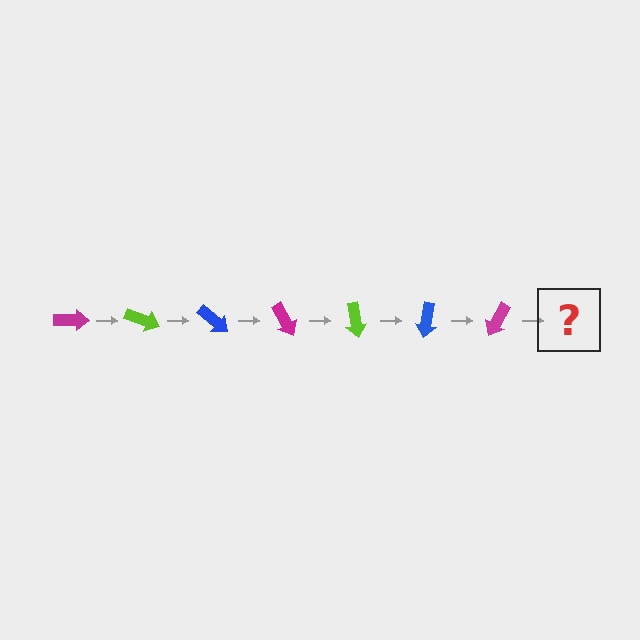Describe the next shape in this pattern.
It should be a lime arrow, rotated 140 degrees from the start.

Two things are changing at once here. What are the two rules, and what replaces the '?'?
The two rules are that it rotates 20 degrees each step and the color cycles through magenta, lime, and blue. The '?' should be a lime arrow, rotated 140 degrees from the start.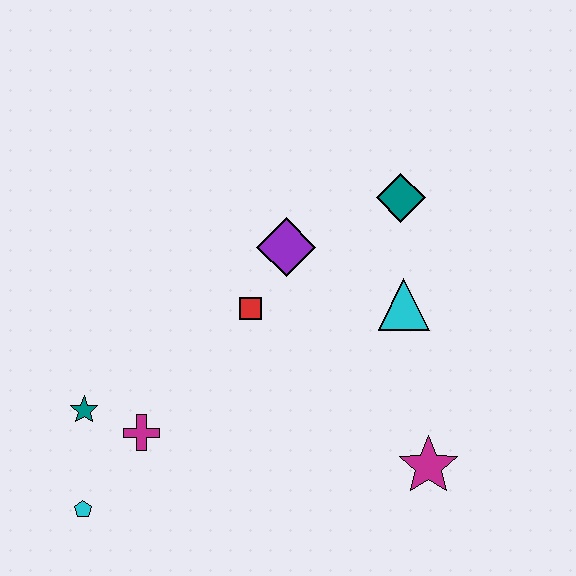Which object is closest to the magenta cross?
The teal star is closest to the magenta cross.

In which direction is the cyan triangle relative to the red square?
The cyan triangle is to the right of the red square.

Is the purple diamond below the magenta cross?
No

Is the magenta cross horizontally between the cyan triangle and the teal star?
Yes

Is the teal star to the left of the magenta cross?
Yes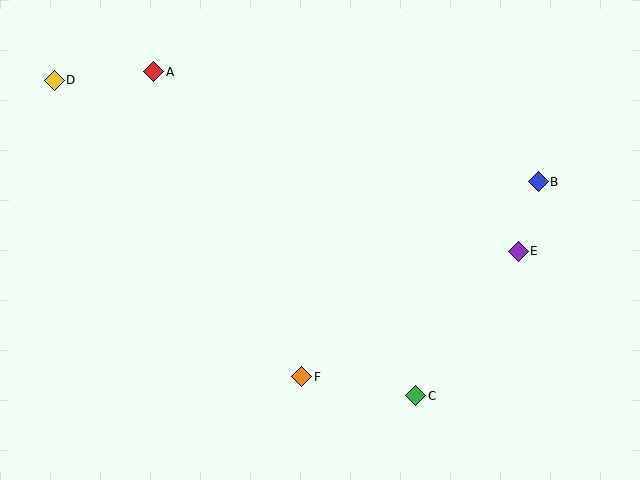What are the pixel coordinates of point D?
Point D is at (54, 80).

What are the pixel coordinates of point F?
Point F is at (302, 377).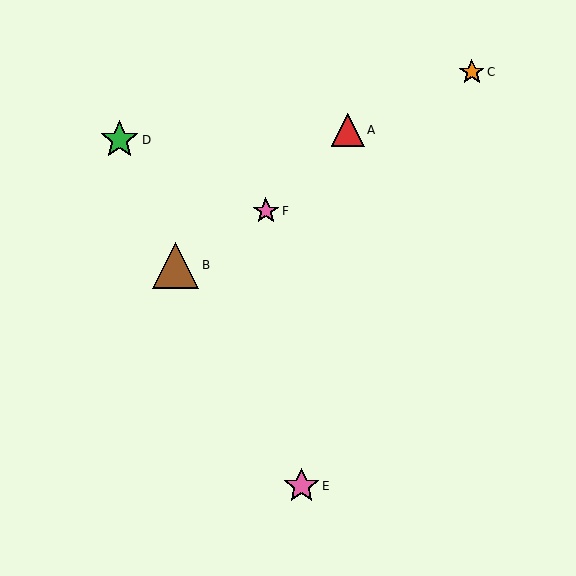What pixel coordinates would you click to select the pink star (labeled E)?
Click at (301, 486) to select the pink star E.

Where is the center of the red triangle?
The center of the red triangle is at (348, 130).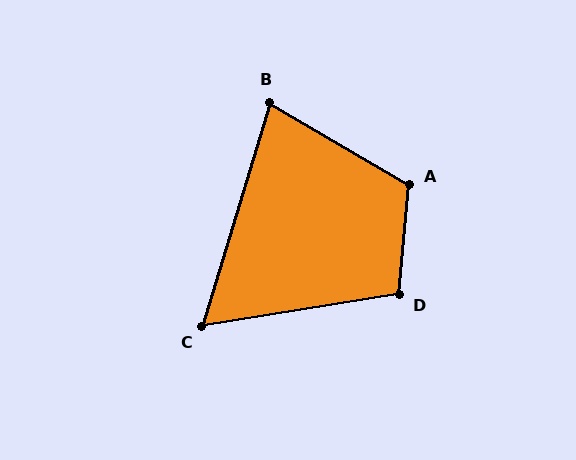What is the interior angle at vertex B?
Approximately 76 degrees (acute).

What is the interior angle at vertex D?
Approximately 104 degrees (obtuse).